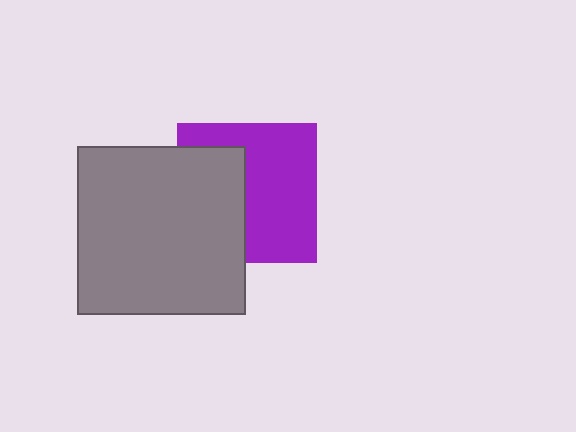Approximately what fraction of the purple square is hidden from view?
Roughly 41% of the purple square is hidden behind the gray square.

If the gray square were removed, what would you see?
You would see the complete purple square.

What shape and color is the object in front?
The object in front is a gray square.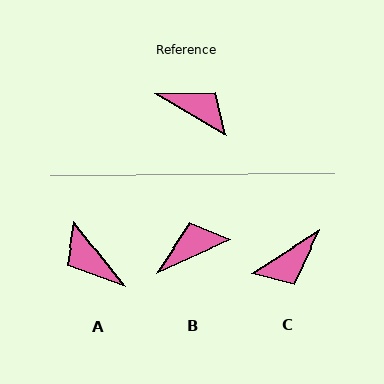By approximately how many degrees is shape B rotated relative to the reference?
Approximately 55 degrees counter-clockwise.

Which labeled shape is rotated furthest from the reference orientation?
A, about 159 degrees away.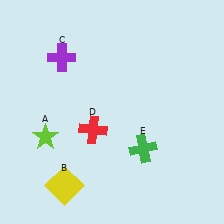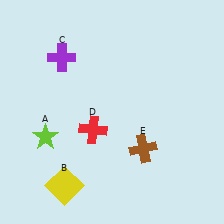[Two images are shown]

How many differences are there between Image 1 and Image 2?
There is 1 difference between the two images.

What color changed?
The cross (E) changed from green in Image 1 to brown in Image 2.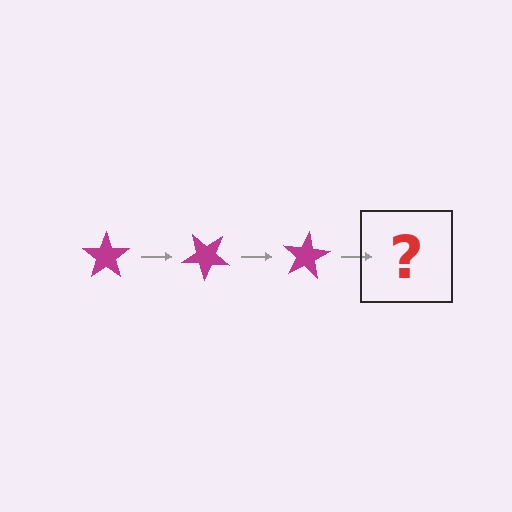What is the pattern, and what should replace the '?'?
The pattern is that the star rotates 40 degrees each step. The '?' should be a magenta star rotated 120 degrees.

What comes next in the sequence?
The next element should be a magenta star rotated 120 degrees.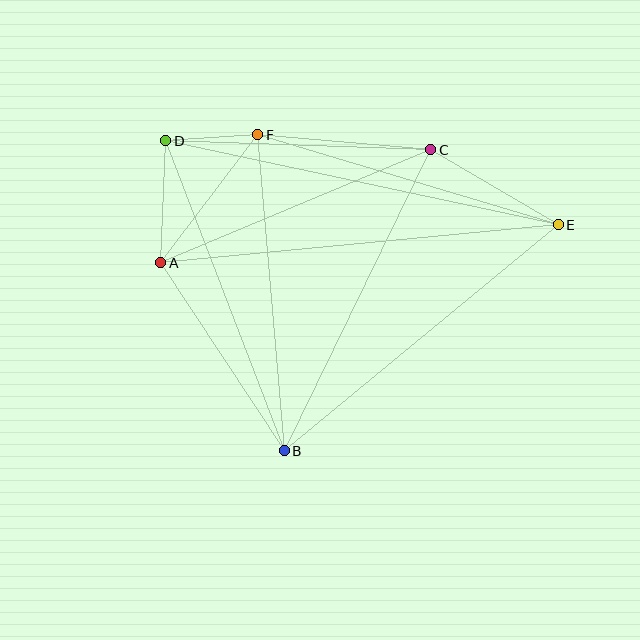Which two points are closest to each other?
Points D and F are closest to each other.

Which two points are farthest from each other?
Points D and E are farthest from each other.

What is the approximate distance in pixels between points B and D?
The distance between B and D is approximately 332 pixels.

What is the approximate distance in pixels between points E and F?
The distance between E and F is approximately 314 pixels.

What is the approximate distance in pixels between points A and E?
The distance between A and E is approximately 399 pixels.